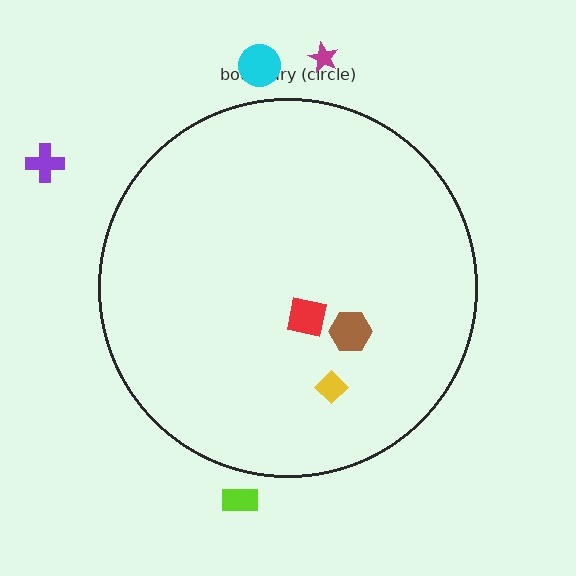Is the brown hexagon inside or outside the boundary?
Inside.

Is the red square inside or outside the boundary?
Inside.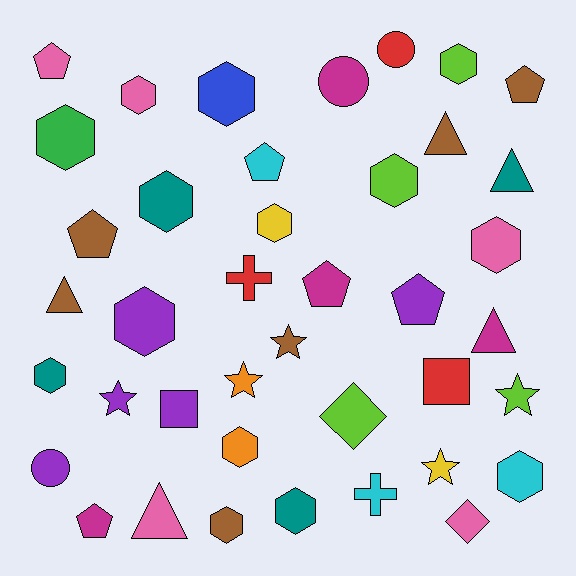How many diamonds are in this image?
There are 2 diamonds.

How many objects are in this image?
There are 40 objects.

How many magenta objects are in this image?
There are 4 magenta objects.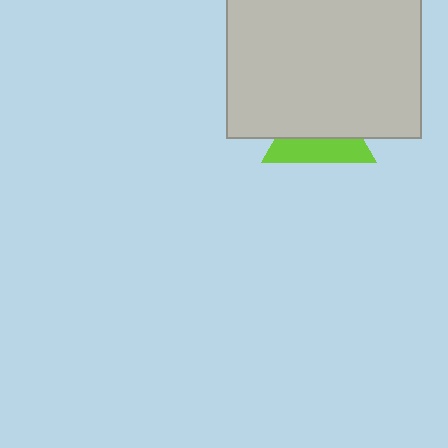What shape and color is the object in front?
The object in front is a light gray square.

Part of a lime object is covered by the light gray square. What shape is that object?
It is a triangle.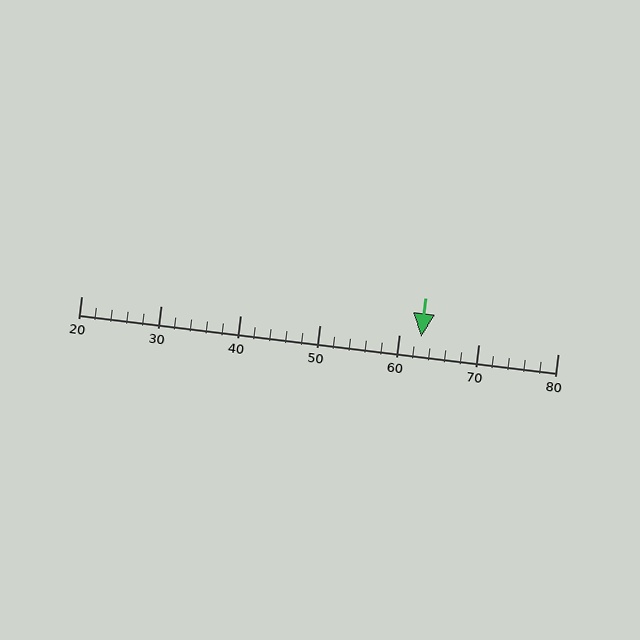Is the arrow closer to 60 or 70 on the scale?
The arrow is closer to 60.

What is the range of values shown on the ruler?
The ruler shows values from 20 to 80.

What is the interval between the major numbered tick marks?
The major tick marks are spaced 10 units apart.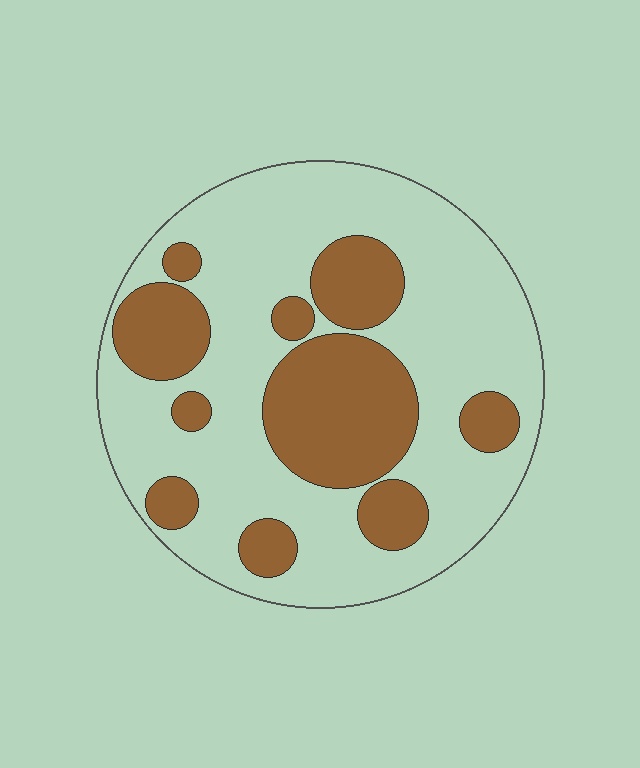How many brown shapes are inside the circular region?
10.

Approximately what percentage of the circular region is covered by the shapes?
Approximately 30%.